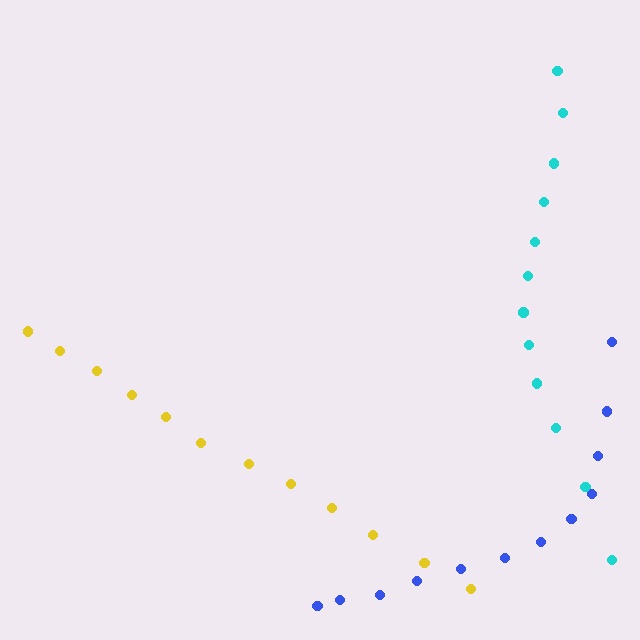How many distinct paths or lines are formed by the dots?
There are 3 distinct paths.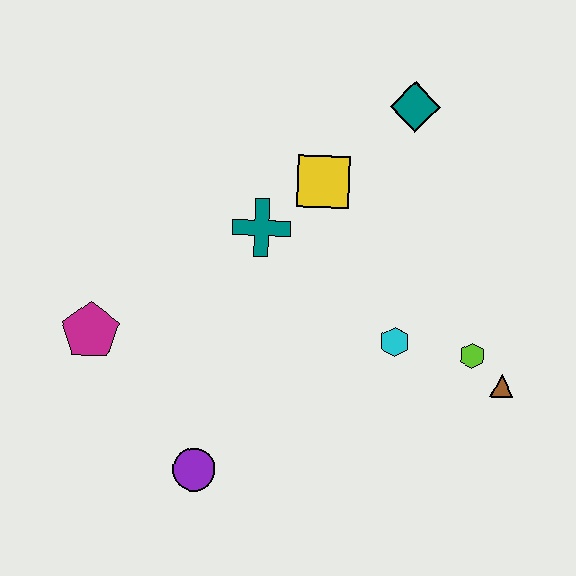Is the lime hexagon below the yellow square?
Yes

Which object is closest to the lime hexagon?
The brown triangle is closest to the lime hexagon.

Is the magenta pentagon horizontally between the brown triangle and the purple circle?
No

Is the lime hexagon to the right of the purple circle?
Yes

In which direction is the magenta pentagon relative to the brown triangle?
The magenta pentagon is to the left of the brown triangle.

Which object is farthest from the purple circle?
The teal diamond is farthest from the purple circle.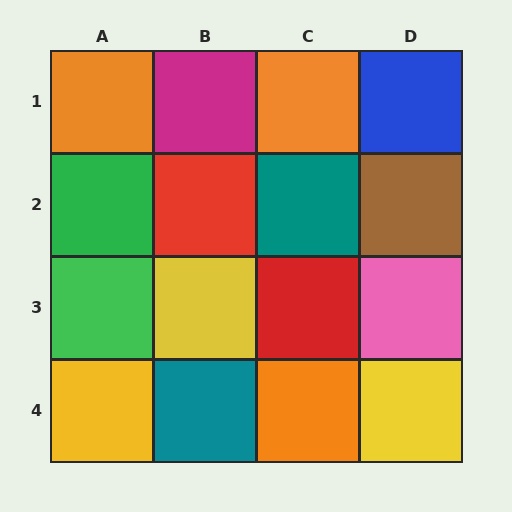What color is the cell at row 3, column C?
Red.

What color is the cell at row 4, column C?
Orange.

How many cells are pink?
1 cell is pink.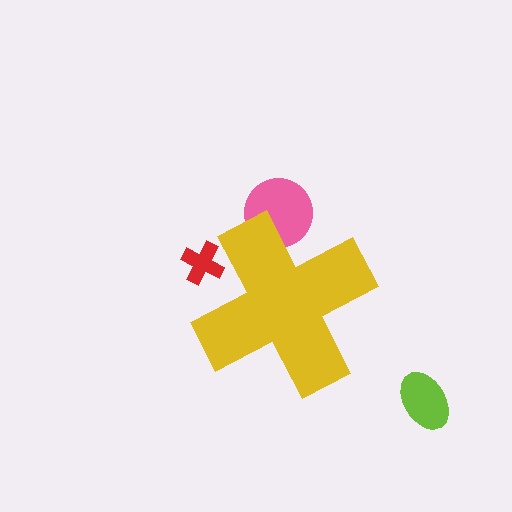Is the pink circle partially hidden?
Yes, the pink circle is partially hidden behind the yellow cross.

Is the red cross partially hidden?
Yes, the red cross is partially hidden behind the yellow cross.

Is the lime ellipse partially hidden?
No, the lime ellipse is fully visible.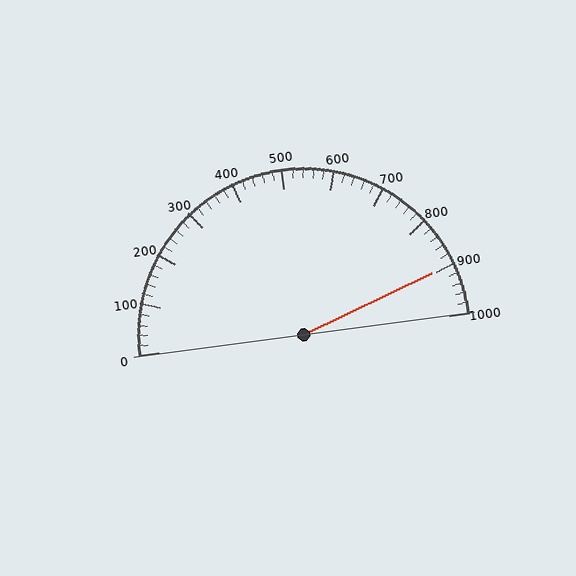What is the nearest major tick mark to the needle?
The nearest major tick mark is 900.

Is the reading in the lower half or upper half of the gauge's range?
The reading is in the upper half of the range (0 to 1000).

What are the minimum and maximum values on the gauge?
The gauge ranges from 0 to 1000.